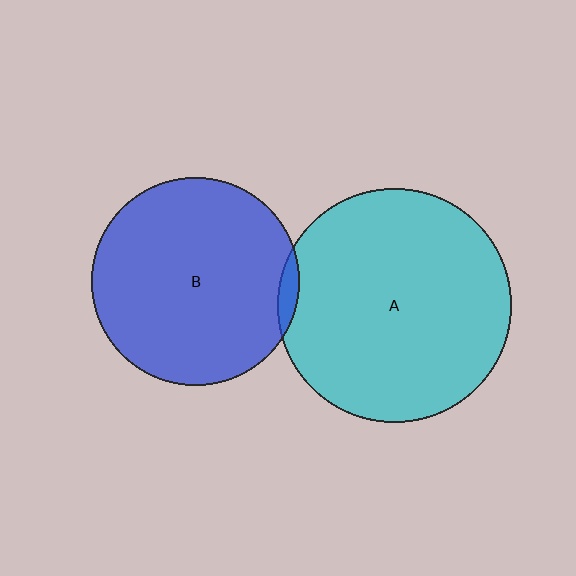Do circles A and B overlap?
Yes.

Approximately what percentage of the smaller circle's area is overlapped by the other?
Approximately 5%.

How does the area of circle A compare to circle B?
Approximately 1.3 times.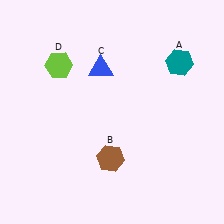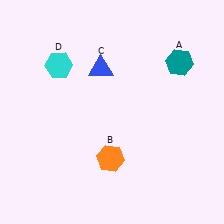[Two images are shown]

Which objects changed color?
B changed from brown to orange. D changed from lime to cyan.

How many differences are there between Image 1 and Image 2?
There are 2 differences between the two images.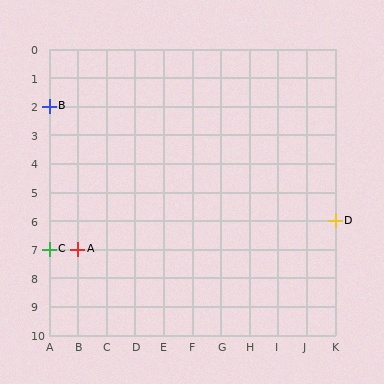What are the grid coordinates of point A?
Point A is at grid coordinates (B, 7).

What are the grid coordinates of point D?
Point D is at grid coordinates (K, 6).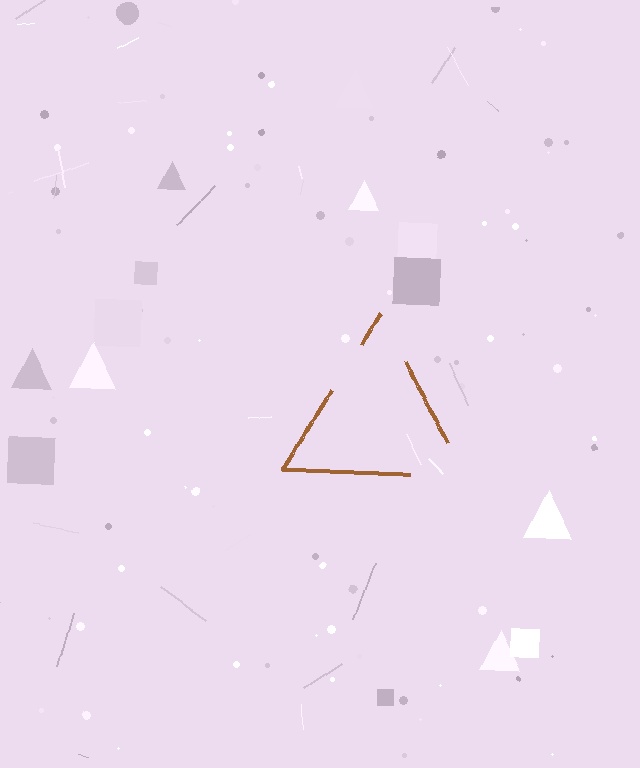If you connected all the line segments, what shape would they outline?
They would outline a triangle.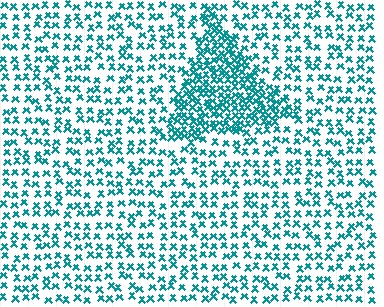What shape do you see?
I see a triangle.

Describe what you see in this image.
The image contains small teal elements arranged at two different densities. A triangle-shaped region is visible where the elements are more densely packed than the surrounding area.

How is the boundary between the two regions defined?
The boundary is defined by a change in element density (approximately 2.2x ratio). All elements are the same color, size, and shape.